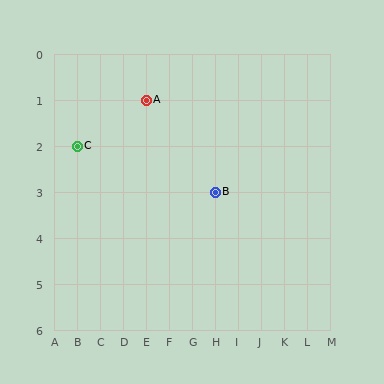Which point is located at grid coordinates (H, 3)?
Point B is at (H, 3).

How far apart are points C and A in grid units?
Points C and A are 3 columns and 1 row apart (about 3.2 grid units diagonally).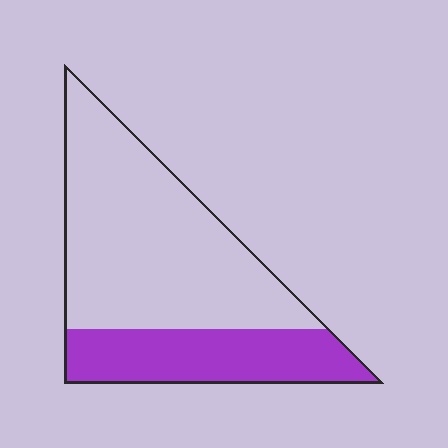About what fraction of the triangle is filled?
About one third (1/3).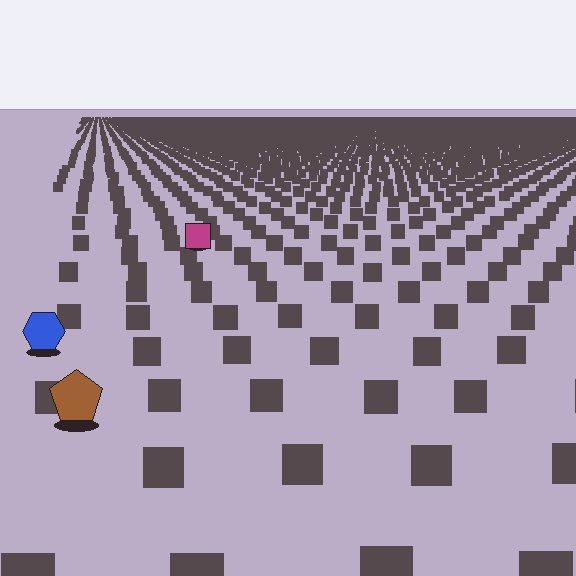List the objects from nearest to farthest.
From nearest to farthest: the brown pentagon, the blue hexagon, the magenta square.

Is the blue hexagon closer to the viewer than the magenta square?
Yes. The blue hexagon is closer — you can tell from the texture gradient: the ground texture is coarser near it.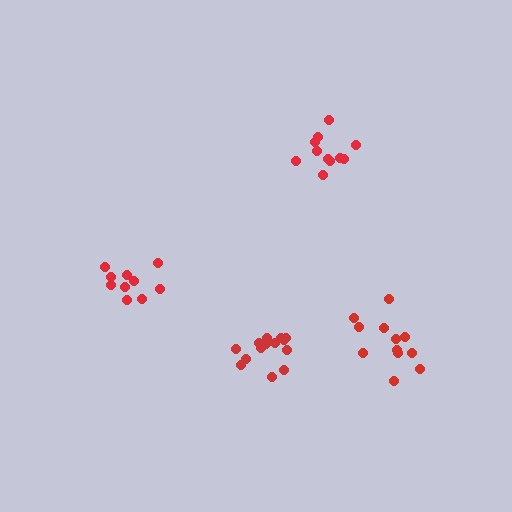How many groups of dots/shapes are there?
There are 4 groups.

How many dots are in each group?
Group 1: 11 dots, Group 2: 12 dots, Group 3: 14 dots, Group 4: 10 dots (47 total).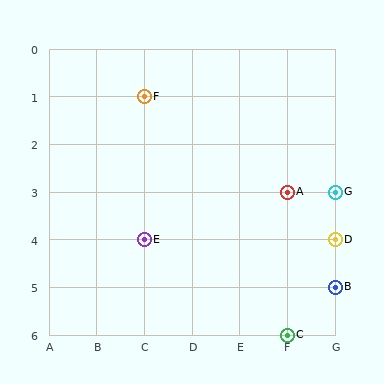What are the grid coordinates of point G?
Point G is at grid coordinates (G, 3).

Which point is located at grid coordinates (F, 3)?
Point A is at (F, 3).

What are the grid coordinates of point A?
Point A is at grid coordinates (F, 3).